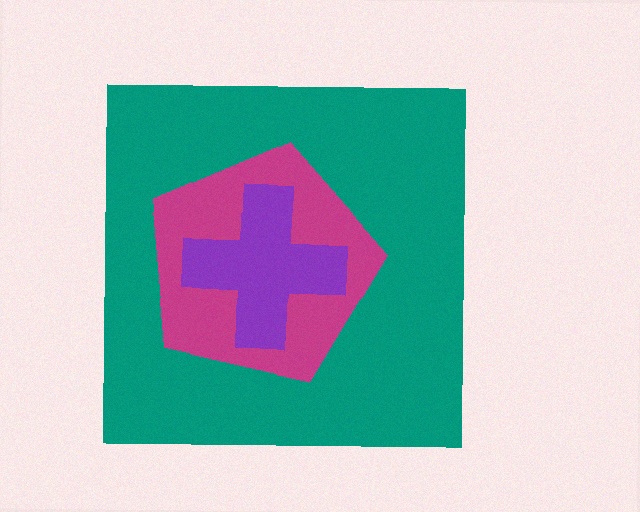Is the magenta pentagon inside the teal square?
Yes.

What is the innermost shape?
The purple cross.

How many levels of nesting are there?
3.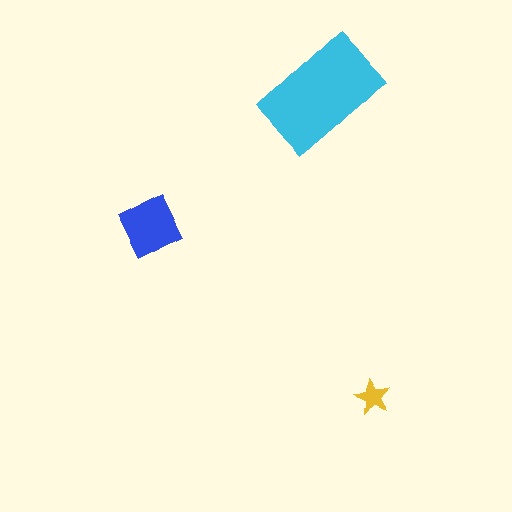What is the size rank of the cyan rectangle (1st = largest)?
1st.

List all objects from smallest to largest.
The yellow star, the blue diamond, the cyan rectangle.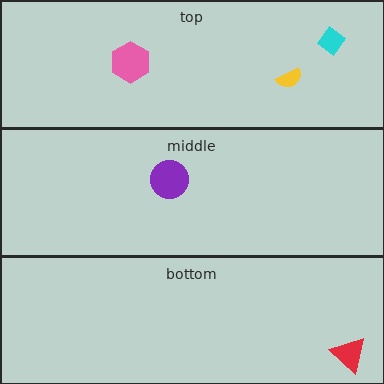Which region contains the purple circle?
The middle region.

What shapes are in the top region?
The pink hexagon, the yellow semicircle, the cyan diamond.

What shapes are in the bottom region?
The red triangle.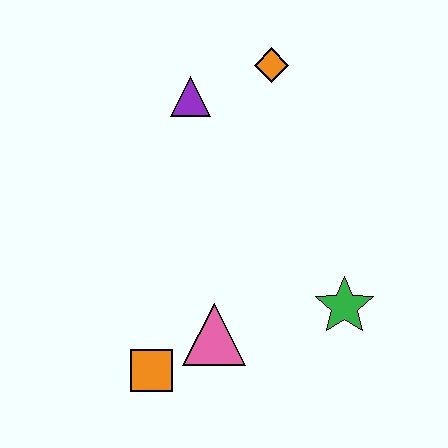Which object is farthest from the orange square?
The orange diamond is farthest from the orange square.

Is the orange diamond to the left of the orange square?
No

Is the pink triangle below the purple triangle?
Yes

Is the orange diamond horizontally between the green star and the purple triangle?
Yes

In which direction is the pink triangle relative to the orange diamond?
The pink triangle is below the orange diamond.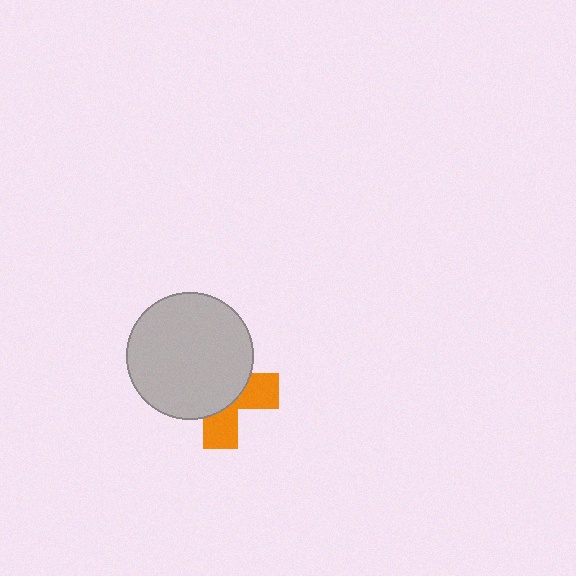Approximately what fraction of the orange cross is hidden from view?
Roughly 63% of the orange cross is hidden behind the light gray circle.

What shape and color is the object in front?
The object in front is a light gray circle.